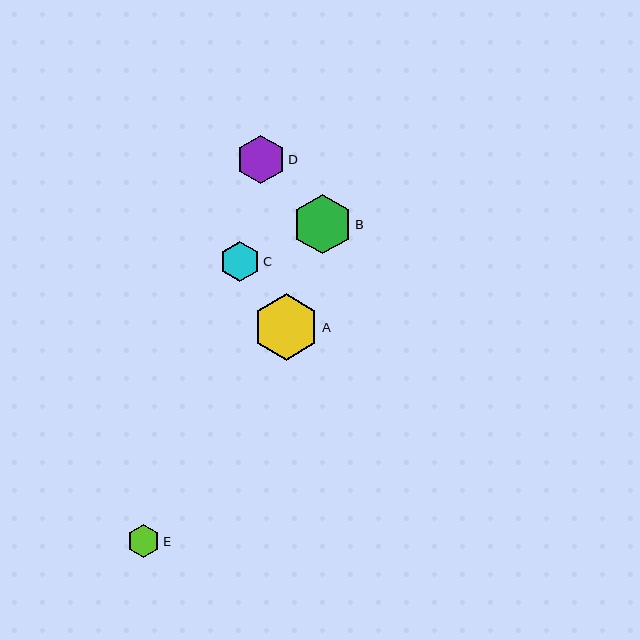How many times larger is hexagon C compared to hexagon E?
Hexagon C is approximately 1.2 times the size of hexagon E.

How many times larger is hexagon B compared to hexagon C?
Hexagon B is approximately 1.5 times the size of hexagon C.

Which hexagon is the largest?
Hexagon A is the largest with a size of approximately 67 pixels.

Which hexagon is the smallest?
Hexagon E is the smallest with a size of approximately 33 pixels.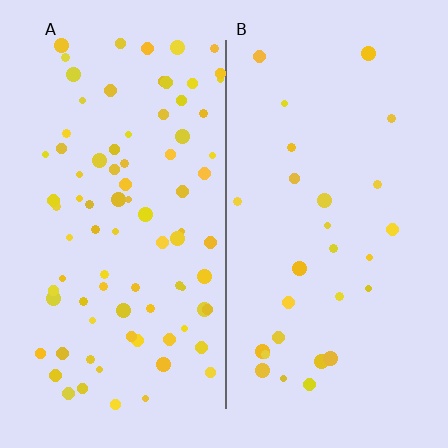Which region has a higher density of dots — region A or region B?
A (the left).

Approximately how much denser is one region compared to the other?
Approximately 3.0× — region A over region B.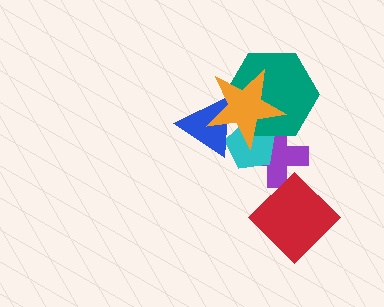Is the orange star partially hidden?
No, no other shape covers it.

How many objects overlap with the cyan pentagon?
4 objects overlap with the cyan pentagon.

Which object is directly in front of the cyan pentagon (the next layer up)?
The blue triangle is directly in front of the cyan pentagon.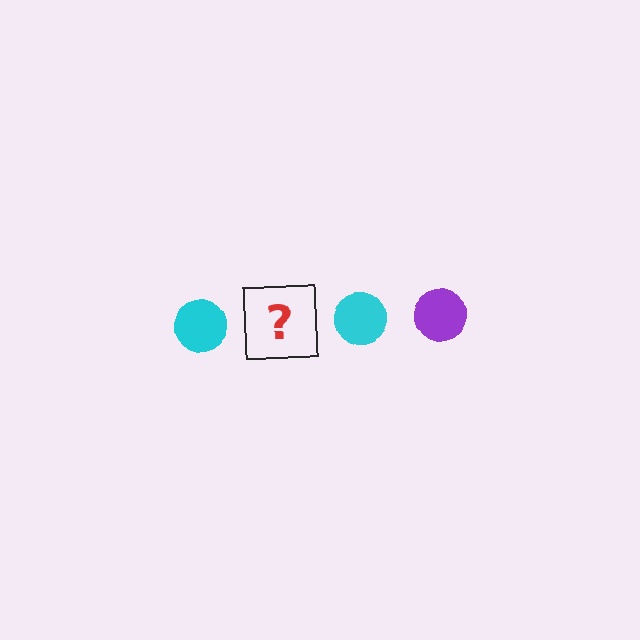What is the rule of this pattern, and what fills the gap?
The rule is that the pattern cycles through cyan, purple circles. The gap should be filled with a purple circle.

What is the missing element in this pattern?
The missing element is a purple circle.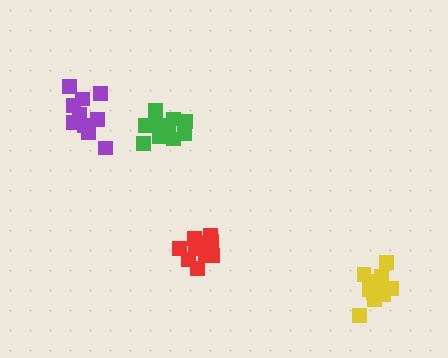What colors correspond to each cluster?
The clusters are colored: purple, yellow, green, red.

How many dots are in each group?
Group 1: 10 dots, Group 2: 13 dots, Group 3: 12 dots, Group 4: 13 dots (48 total).